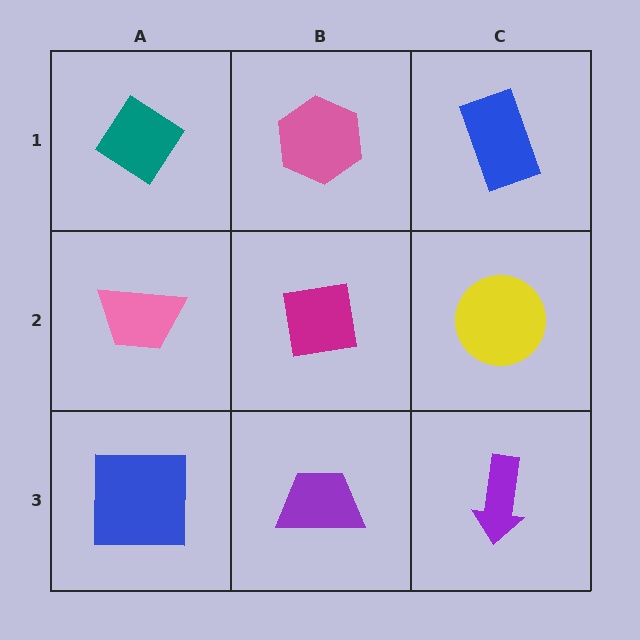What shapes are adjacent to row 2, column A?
A teal diamond (row 1, column A), a blue square (row 3, column A), a magenta square (row 2, column B).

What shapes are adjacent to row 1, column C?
A yellow circle (row 2, column C), a pink hexagon (row 1, column B).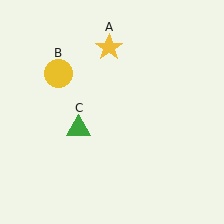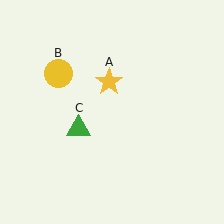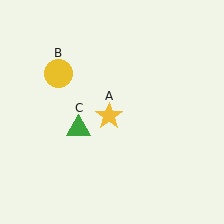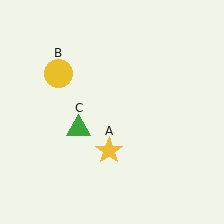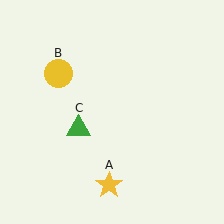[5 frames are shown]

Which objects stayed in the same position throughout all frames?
Yellow circle (object B) and green triangle (object C) remained stationary.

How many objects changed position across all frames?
1 object changed position: yellow star (object A).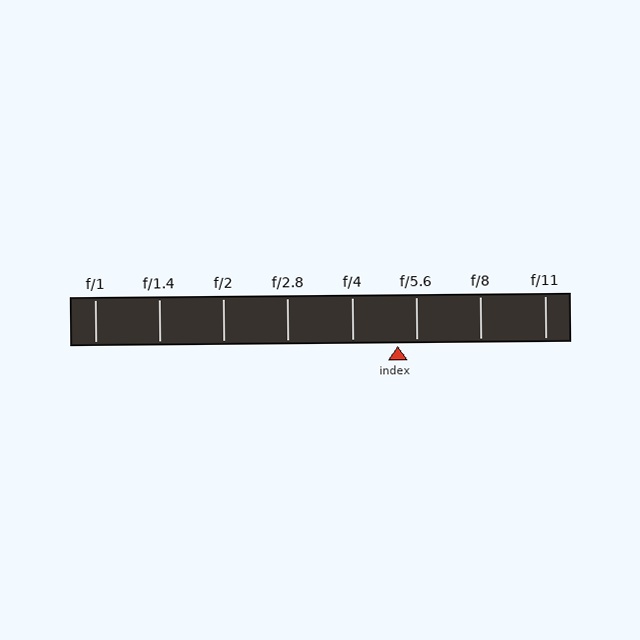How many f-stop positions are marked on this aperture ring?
There are 8 f-stop positions marked.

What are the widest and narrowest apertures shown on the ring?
The widest aperture shown is f/1 and the narrowest is f/11.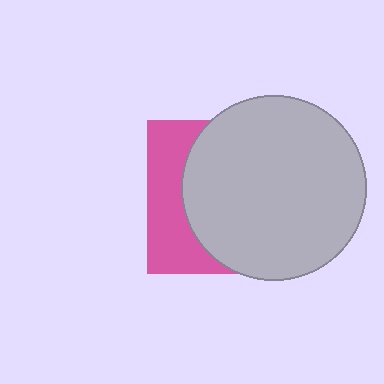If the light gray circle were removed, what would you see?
You would see the complete pink square.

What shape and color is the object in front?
The object in front is a light gray circle.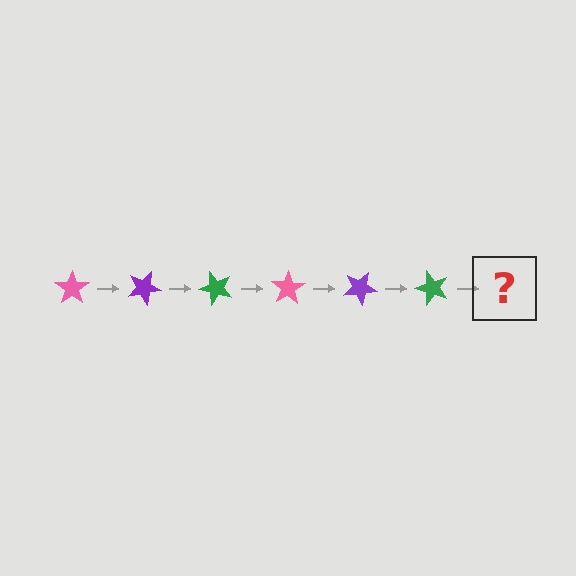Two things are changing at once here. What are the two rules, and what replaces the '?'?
The two rules are that it rotates 25 degrees each step and the color cycles through pink, purple, and green. The '?' should be a pink star, rotated 150 degrees from the start.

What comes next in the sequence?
The next element should be a pink star, rotated 150 degrees from the start.